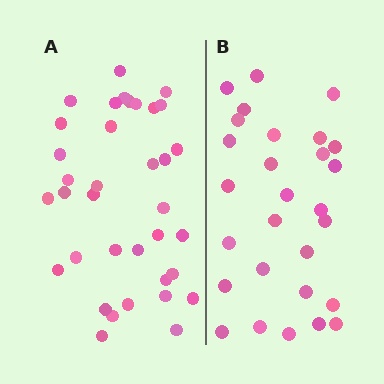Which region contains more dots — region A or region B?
Region A (the left region) has more dots.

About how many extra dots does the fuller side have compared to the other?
Region A has roughly 8 or so more dots than region B.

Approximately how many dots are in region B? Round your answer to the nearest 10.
About 30 dots. (The exact count is 28, which rounds to 30.)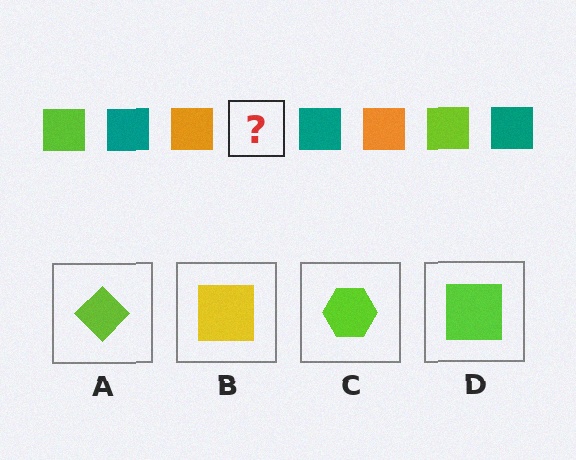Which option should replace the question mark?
Option D.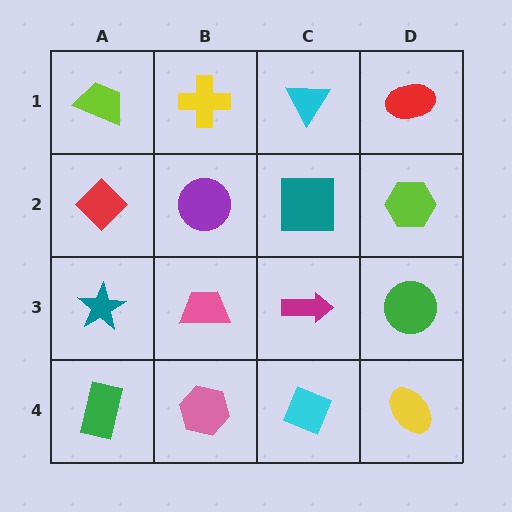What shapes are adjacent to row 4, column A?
A teal star (row 3, column A), a pink hexagon (row 4, column B).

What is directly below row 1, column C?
A teal square.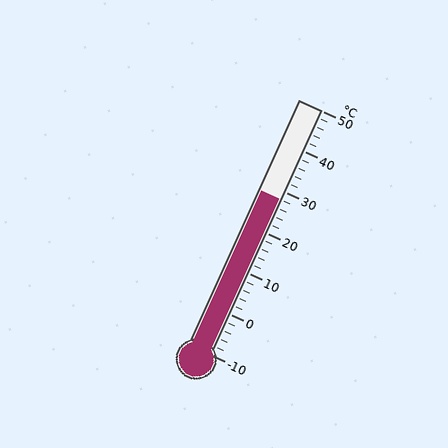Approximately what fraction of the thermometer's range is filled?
The thermometer is filled to approximately 65% of its range.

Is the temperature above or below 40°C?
The temperature is below 40°C.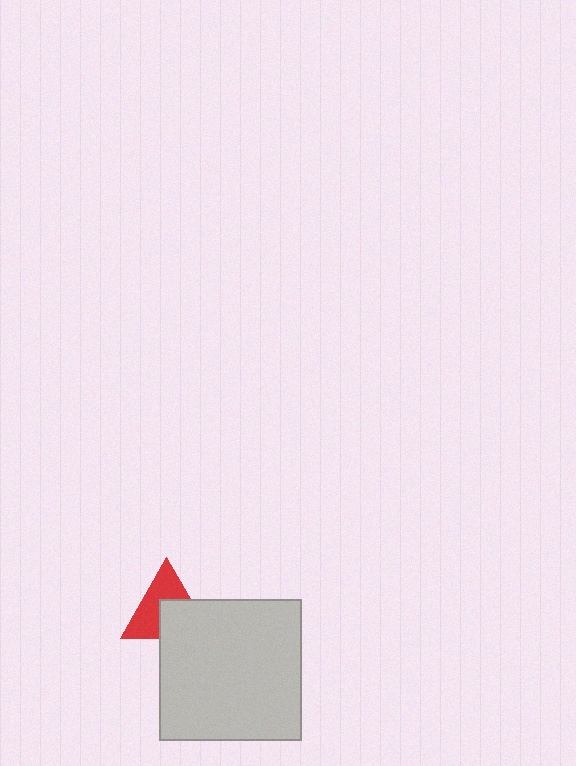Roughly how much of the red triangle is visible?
About half of it is visible (roughly 56%).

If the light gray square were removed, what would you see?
You would see the complete red triangle.